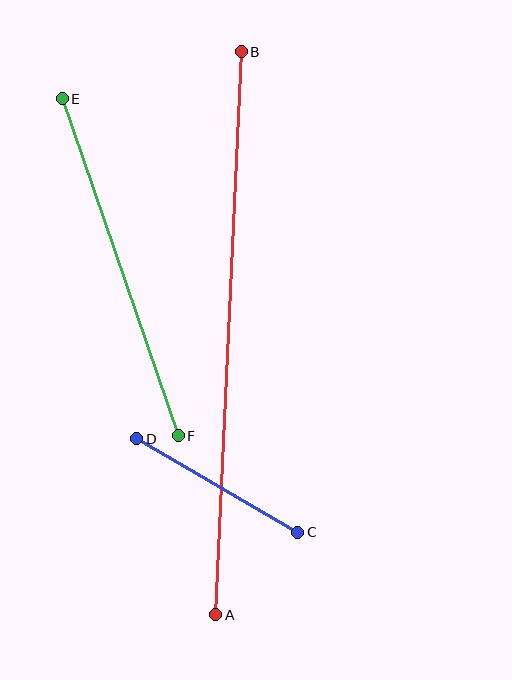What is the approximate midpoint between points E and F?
The midpoint is at approximately (120, 267) pixels.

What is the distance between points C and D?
The distance is approximately 186 pixels.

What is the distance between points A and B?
The distance is approximately 564 pixels.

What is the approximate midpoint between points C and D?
The midpoint is at approximately (217, 485) pixels.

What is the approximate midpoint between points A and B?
The midpoint is at approximately (229, 333) pixels.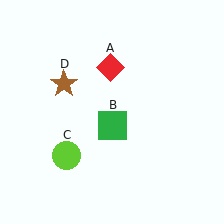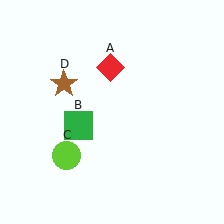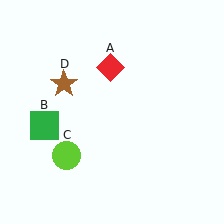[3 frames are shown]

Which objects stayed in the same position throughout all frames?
Red diamond (object A) and lime circle (object C) and brown star (object D) remained stationary.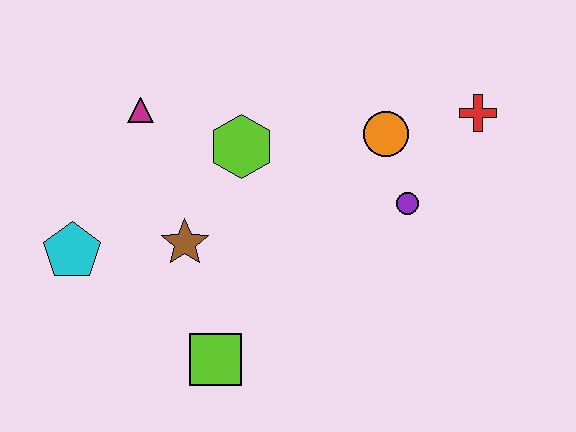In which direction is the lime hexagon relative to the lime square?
The lime hexagon is above the lime square.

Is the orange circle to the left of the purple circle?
Yes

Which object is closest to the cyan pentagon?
The brown star is closest to the cyan pentagon.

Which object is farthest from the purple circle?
The cyan pentagon is farthest from the purple circle.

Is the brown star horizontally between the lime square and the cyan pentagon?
Yes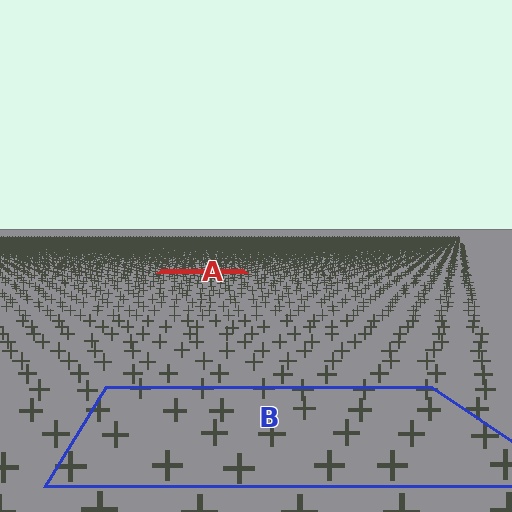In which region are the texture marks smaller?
The texture marks are smaller in region A, because it is farther away.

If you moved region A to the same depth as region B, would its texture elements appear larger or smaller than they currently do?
They would appear larger. At a closer depth, the same texture elements are projected at a bigger on-screen size.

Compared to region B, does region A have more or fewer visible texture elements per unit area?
Region A has more texture elements per unit area — they are packed more densely because it is farther away.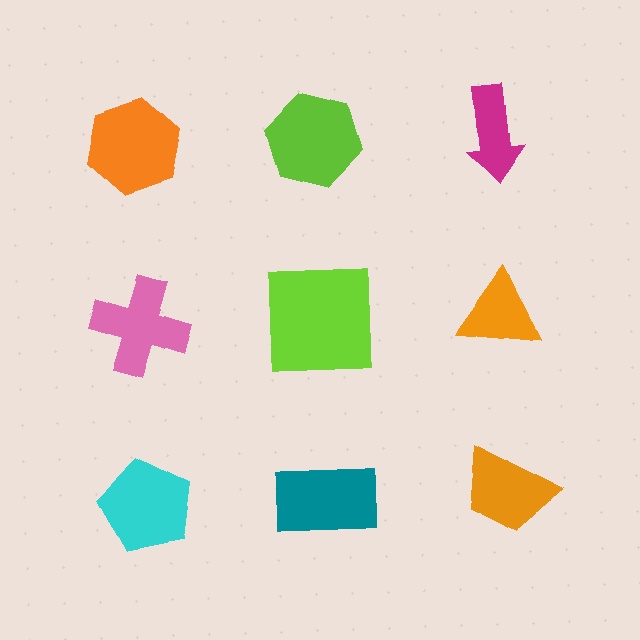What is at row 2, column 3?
An orange triangle.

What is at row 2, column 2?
A lime square.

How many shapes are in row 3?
3 shapes.